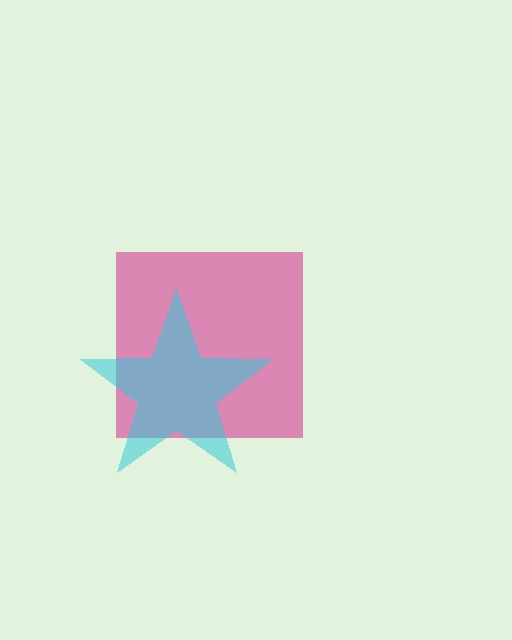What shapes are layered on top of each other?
The layered shapes are: a magenta square, a cyan star.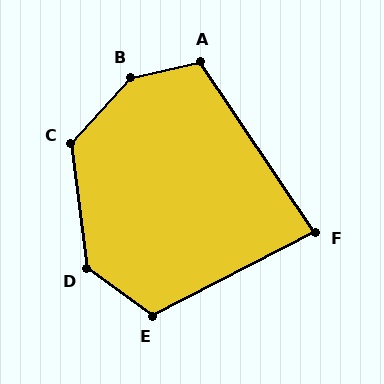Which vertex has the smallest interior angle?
F, at approximately 83 degrees.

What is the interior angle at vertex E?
Approximately 117 degrees (obtuse).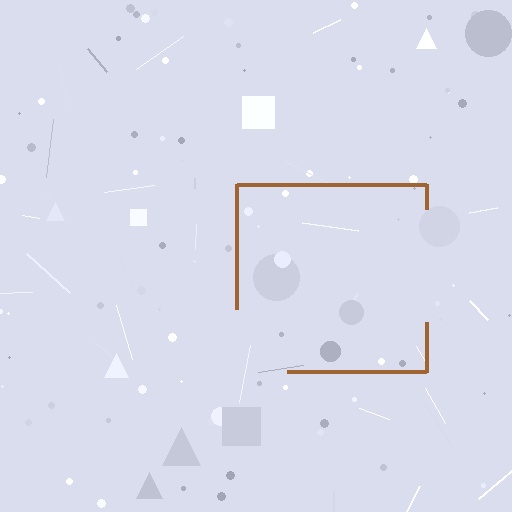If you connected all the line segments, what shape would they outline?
They would outline a square.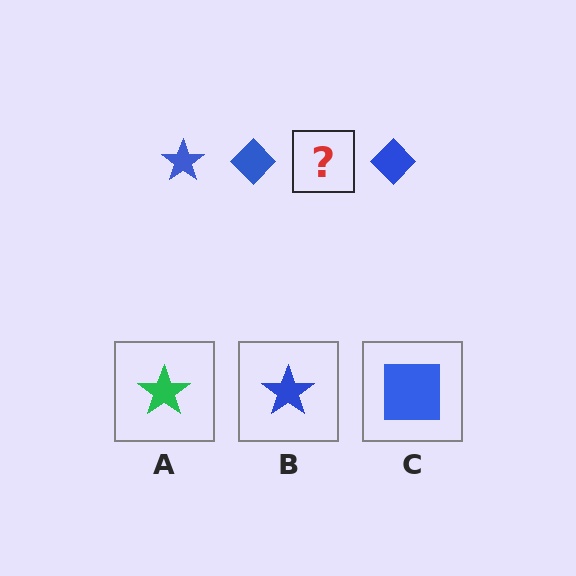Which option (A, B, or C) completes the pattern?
B.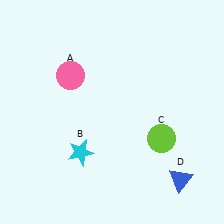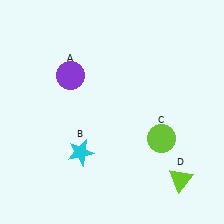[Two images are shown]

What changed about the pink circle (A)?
In Image 1, A is pink. In Image 2, it changed to purple.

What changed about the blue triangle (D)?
In Image 1, D is blue. In Image 2, it changed to lime.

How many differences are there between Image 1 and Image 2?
There are 2 differences between the two images.